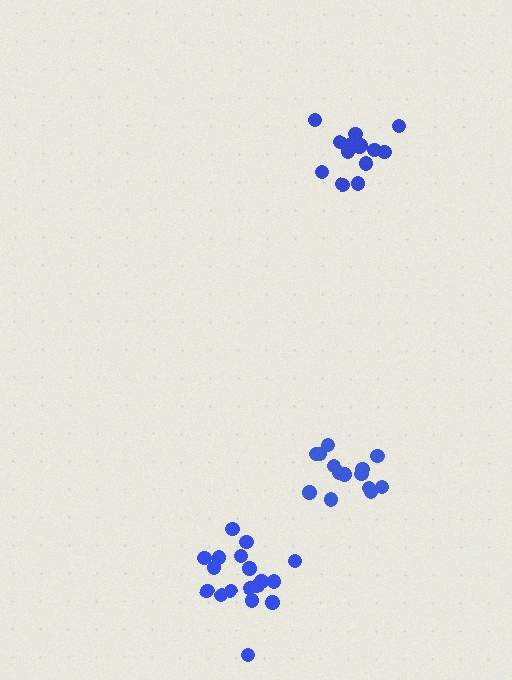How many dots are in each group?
Group 1: 14 dots, Group 2: 18 dots, Group 3: 14 dots (46 total).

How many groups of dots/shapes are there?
There are 3 groups.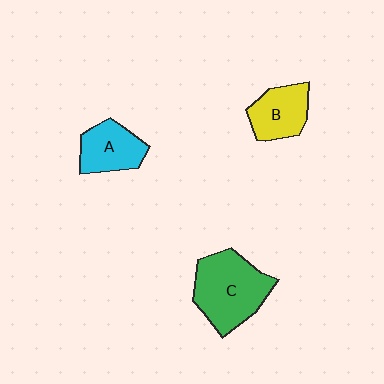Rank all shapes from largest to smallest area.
From largest to smallest: C (green), A (cyan), B (yellow).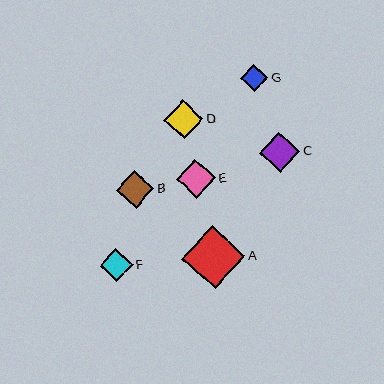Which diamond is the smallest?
Diamond G is the smallest with a size of approximately 27 pixels.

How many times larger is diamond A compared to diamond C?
Diamond A is approximately 1.6 times the size of diamond C.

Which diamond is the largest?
Diamond A is the largest with a size of approximately 63 pixels.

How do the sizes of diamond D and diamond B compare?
Diamond D and diamond B are approximately the same size.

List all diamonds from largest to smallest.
From largest to smallest: A, C, E, D, B, F, G.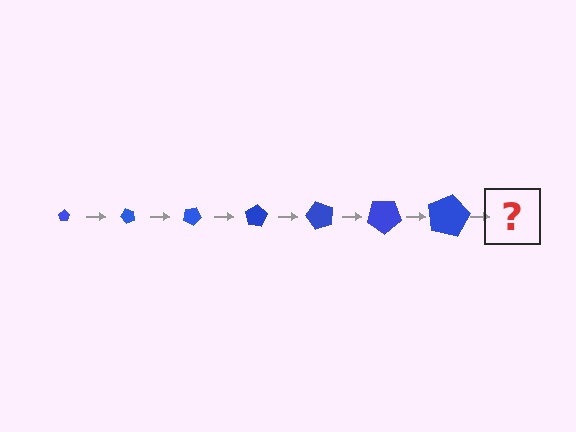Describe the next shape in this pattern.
It should be a pentagon, larger than the previous one and rotated 350 degrees from the start.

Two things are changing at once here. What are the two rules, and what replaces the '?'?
The two rules are that the pentagon grows larger each step and it rotates 50 degrees each step. The '?' should be a pentagon, larger than the previous one and rotated 350 degrees from the start.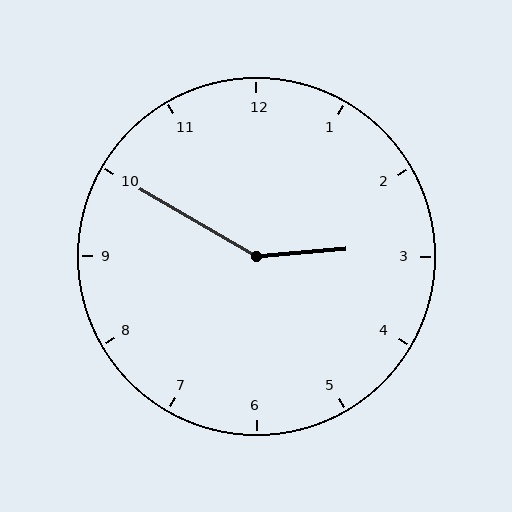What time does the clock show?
2:50.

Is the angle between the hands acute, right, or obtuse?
It is obtuse.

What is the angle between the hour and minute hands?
Approximately 145 degrees.